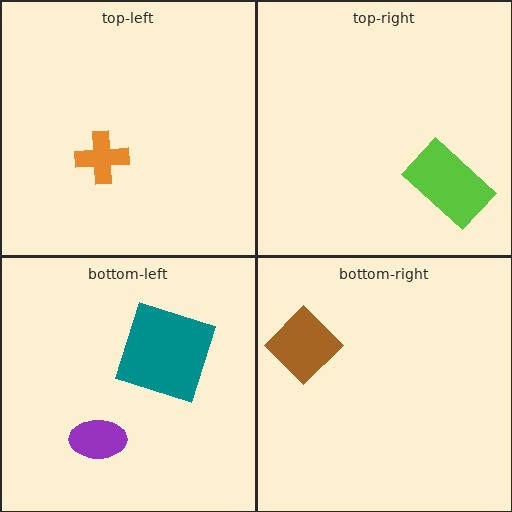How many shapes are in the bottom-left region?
2.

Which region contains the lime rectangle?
The top-right region.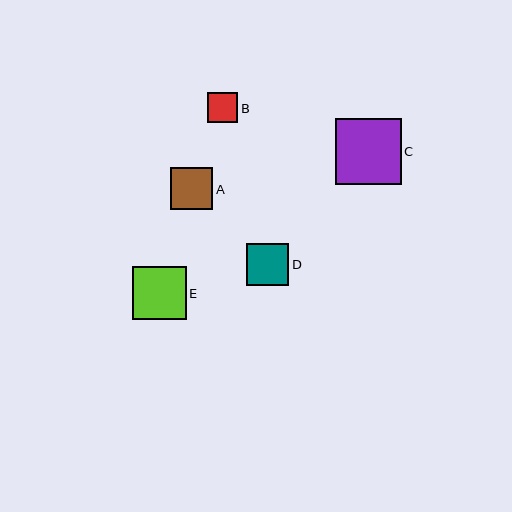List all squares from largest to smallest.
From largest to smallest: C, E, A, D, B.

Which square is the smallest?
Square B is the smallest with a size of approximately 30 pixels.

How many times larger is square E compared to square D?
Square E is approximately 1.3 times the size of square D.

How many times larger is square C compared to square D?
Square C is approximately 1.6 times the size of square D.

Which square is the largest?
Square C is the largest with a size of approximately 66 pixels.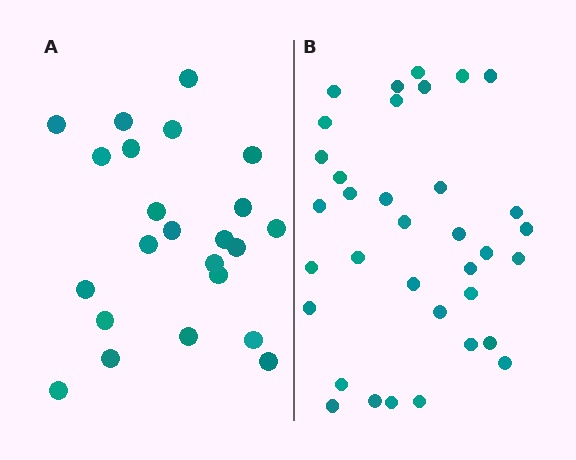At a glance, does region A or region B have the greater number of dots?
Region B (the right region) has more dots.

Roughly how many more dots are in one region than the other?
Region B has roughly 12 or so more dots than region A.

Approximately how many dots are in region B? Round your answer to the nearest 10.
About 40 dots. (The exact count is 35, which rounds to 40.)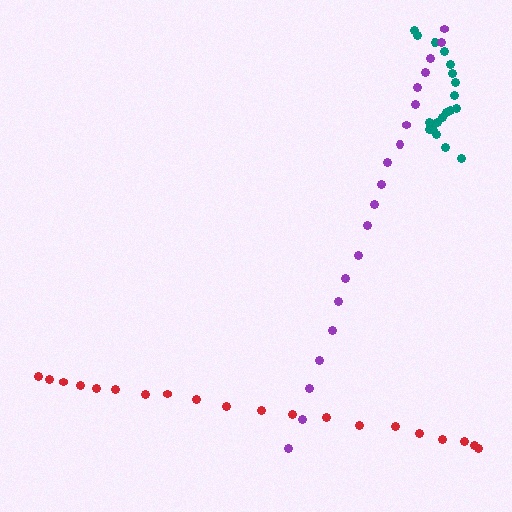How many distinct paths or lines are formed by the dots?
There are 3 distinct paths.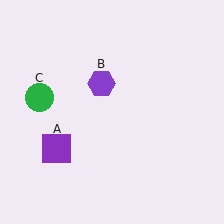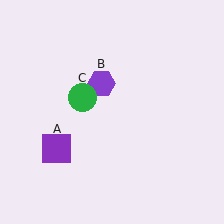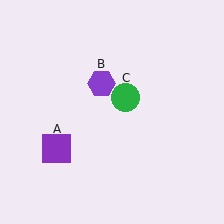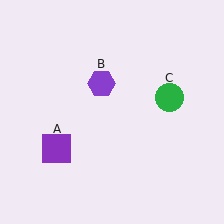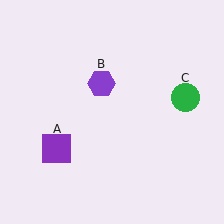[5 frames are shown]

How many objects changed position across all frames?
1 object changed position: green circle (object C).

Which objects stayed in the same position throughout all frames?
Purple square (object A) and purple hexagon (object B) remained stationary.